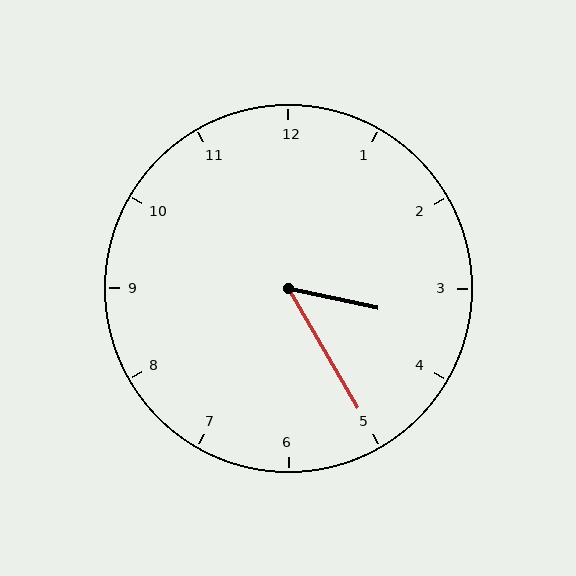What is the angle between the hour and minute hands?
Approximately 48 degrees.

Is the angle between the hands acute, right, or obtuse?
It is acute.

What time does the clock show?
3:25.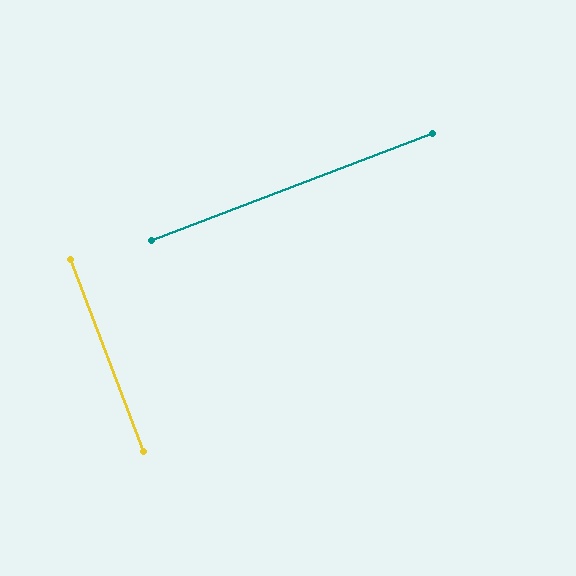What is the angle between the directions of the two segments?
Approximately 90 degrees.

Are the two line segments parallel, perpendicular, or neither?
Perpendicular — they meet at approximately 90°.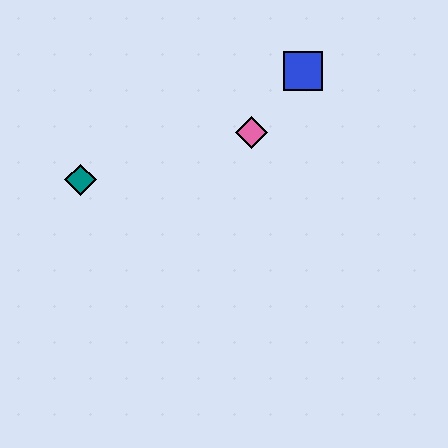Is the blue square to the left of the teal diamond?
No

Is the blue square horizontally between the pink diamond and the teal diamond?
No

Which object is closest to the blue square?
The pink diamond is closest to the blue square.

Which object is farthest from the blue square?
The teal diamond is farthest from the blue square.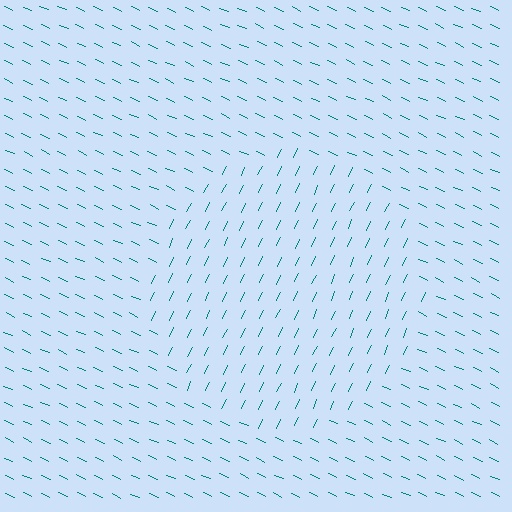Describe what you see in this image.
The image is filled with small teal line segments. A circle region in the image has lines oriented differently from the surrounding lines, creating a visible texture boundary.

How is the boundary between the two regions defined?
The boundary is defined purely by a change in line orientation (approximately 90 degrees difference). All lines are the same color and thickness.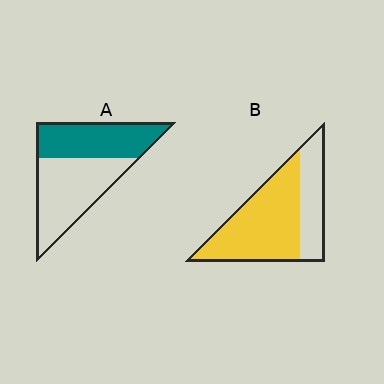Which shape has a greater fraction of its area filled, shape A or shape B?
Shape B.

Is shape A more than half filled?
No.